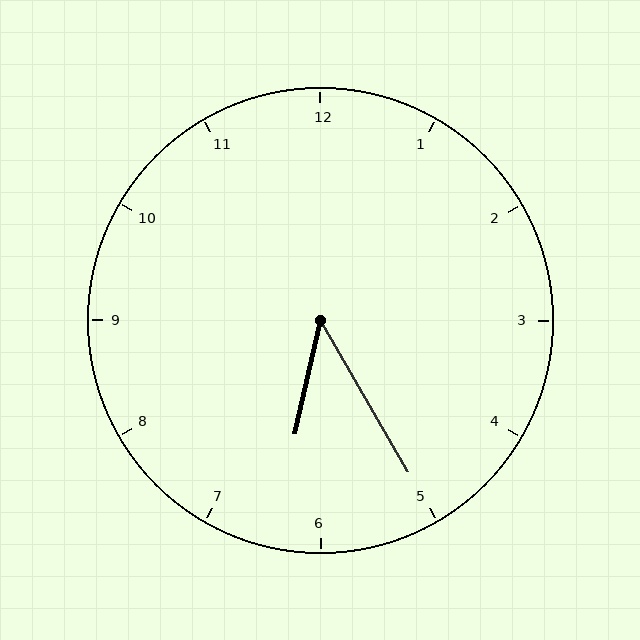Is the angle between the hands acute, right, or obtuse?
It is acute.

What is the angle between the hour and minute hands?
Approximately 42 degrees.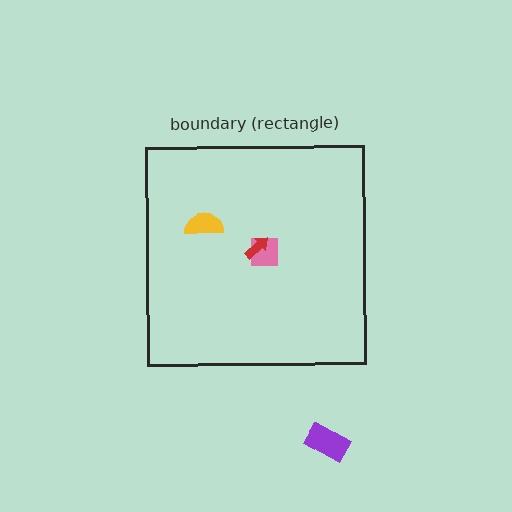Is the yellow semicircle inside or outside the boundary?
Inside.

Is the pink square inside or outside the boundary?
Inside.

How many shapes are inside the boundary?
3 inside, 1 outside.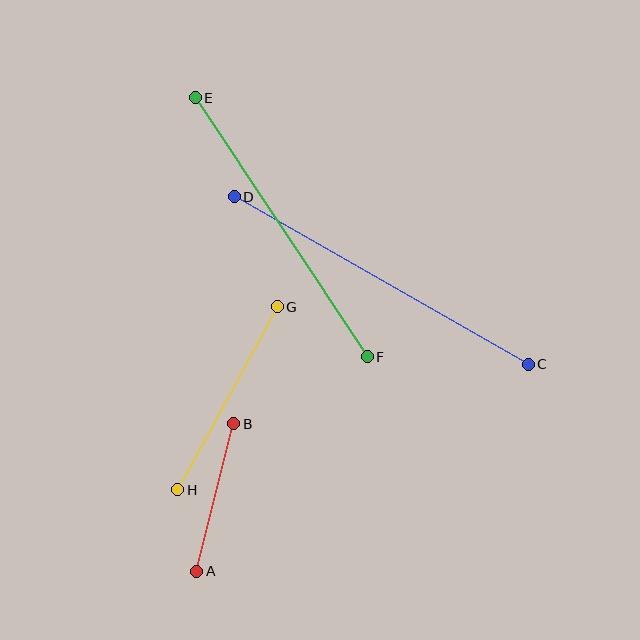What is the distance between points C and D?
The distance is approximately 339 pixels.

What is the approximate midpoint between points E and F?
The midpoint is at approximately (281, 227) pixels.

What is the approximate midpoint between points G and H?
The midpoint is at approximately (227, 398) pixels.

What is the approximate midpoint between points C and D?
The midpoint is at approximately (381, 281) pixels.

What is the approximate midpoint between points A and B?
The midpoint is at approximately (215, 497) pixels.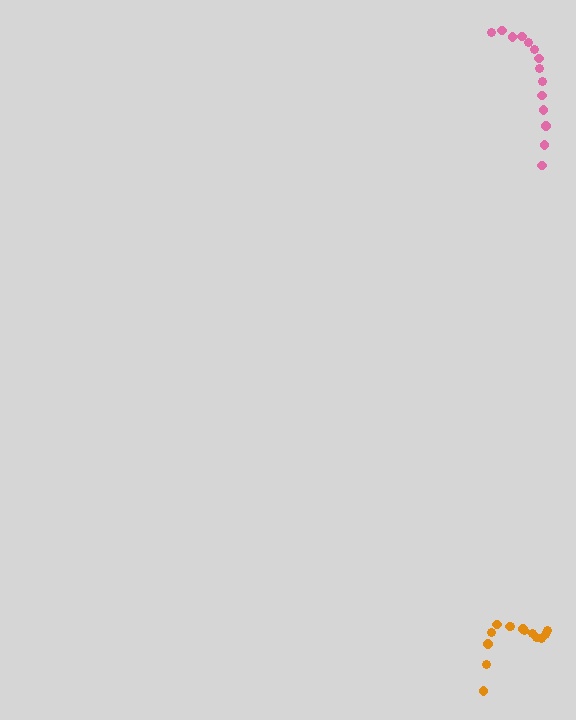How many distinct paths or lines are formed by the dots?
There are 2 distinct paths.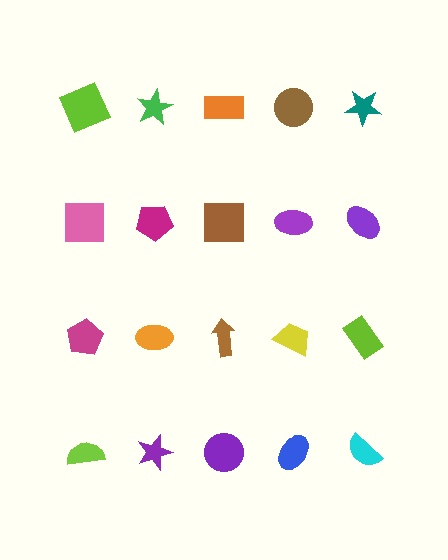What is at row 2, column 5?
A purple ellipse.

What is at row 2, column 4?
A purple ellipse.